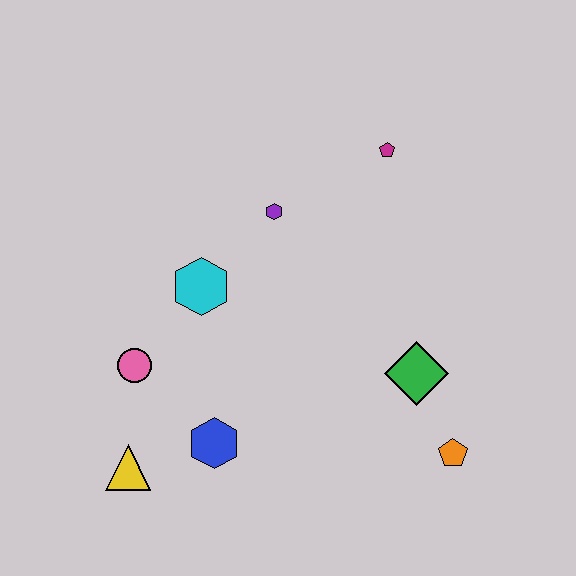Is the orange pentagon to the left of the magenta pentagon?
No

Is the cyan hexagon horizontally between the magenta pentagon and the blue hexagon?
No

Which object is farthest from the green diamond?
The yellow triangle is farthest from the green diamond.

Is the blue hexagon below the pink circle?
Yes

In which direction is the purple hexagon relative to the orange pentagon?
The purple hexagon is above the orange pentagon.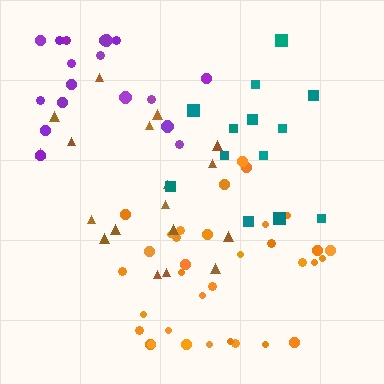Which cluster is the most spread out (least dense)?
Teal.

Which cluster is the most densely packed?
Orange.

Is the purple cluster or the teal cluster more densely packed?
Purple.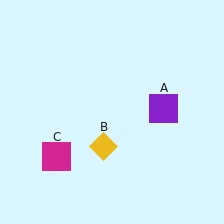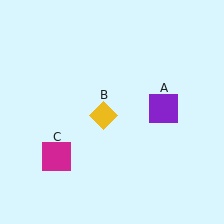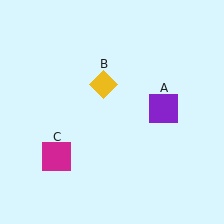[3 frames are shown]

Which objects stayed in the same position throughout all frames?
Purple square (object A) and magenta square (object C) remained stationary.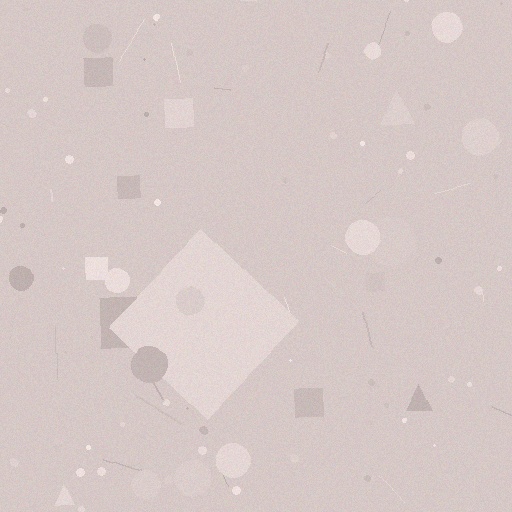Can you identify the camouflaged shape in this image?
The camouflaged shape is a diamond.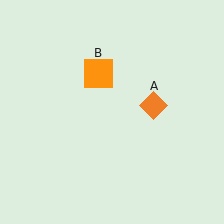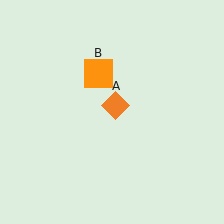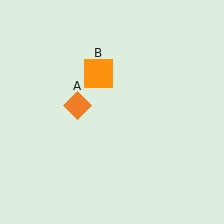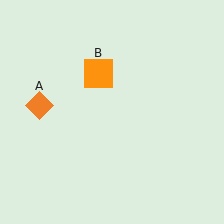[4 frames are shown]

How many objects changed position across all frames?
1 object changed position: orange diamond (object A).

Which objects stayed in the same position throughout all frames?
Orange square (object B) remained stationary.